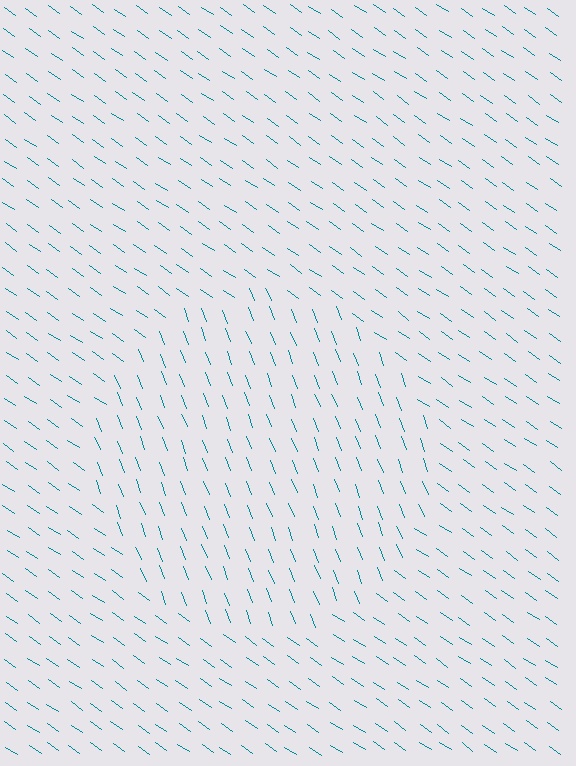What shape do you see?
I see a circle.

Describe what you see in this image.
The image is filled with small teal line segments. A circle region in the image has lines oriented differently from the surrounding lines, creating a visible texture boundary.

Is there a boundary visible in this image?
Yes, there is a texture boundary formed by a change in line orientation.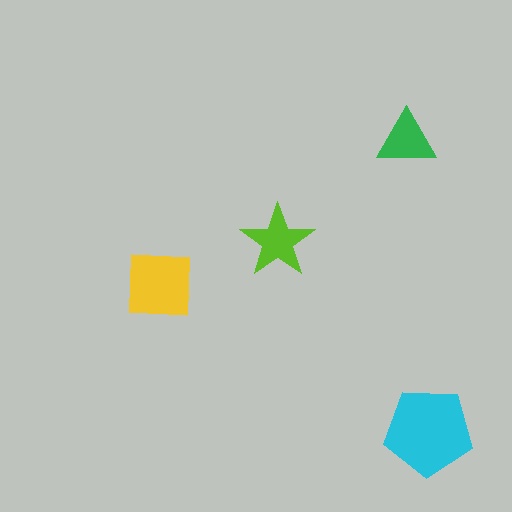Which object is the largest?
The cyan pentagon.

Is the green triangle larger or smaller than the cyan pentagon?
Smaller.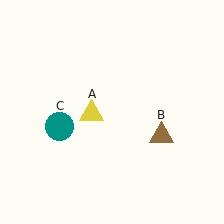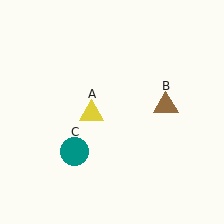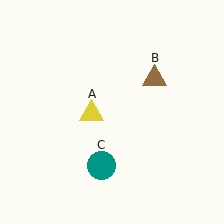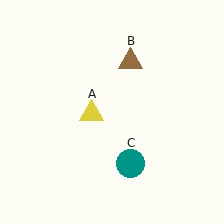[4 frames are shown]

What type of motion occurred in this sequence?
The brown triangle (object B), teal circle (object C) rotated counterclockwise around the center of the scene.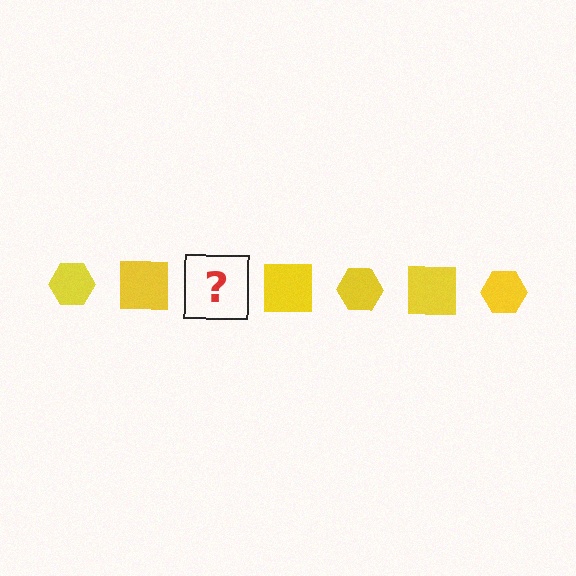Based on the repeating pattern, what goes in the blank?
The blank should be a yellow hexagon.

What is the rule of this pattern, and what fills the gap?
The rule is that the pattern cycles through hexagon, square shapes in yellow. The gap should be filled with a yellow hexagon.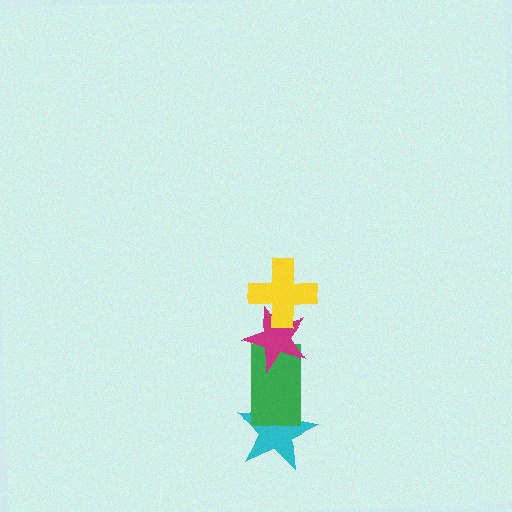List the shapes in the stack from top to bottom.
From top to bottom: the yellow cross, the magenta star, the green rectangle, the cyan star.